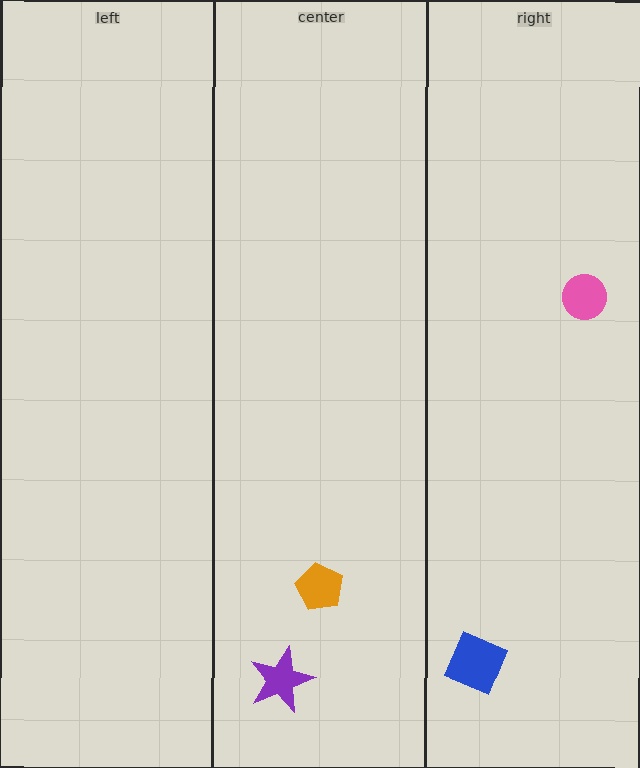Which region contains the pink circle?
The right region.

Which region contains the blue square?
The right region.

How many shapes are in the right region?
2.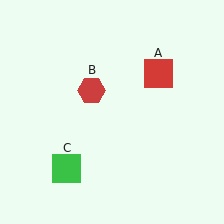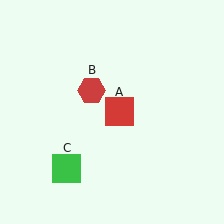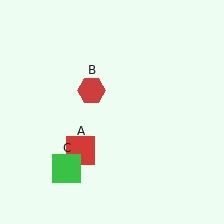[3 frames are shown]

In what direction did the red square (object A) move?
The red square (object A) moved down and to the left.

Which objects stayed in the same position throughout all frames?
Red hexagon (object B) and green square (object C) remained stationary.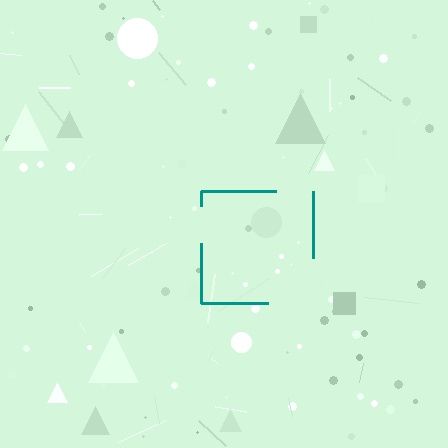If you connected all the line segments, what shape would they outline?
They would outline a square.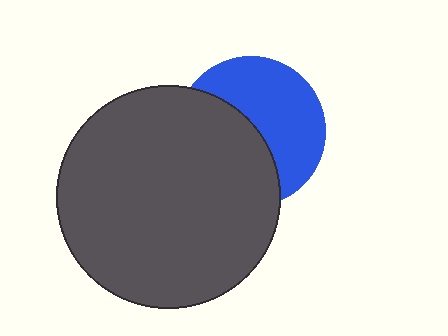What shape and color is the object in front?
The object in front is a dark gray circle.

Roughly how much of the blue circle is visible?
About half of it is visible (roughly 52%).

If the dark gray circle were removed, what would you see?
You would see the complete blue circle.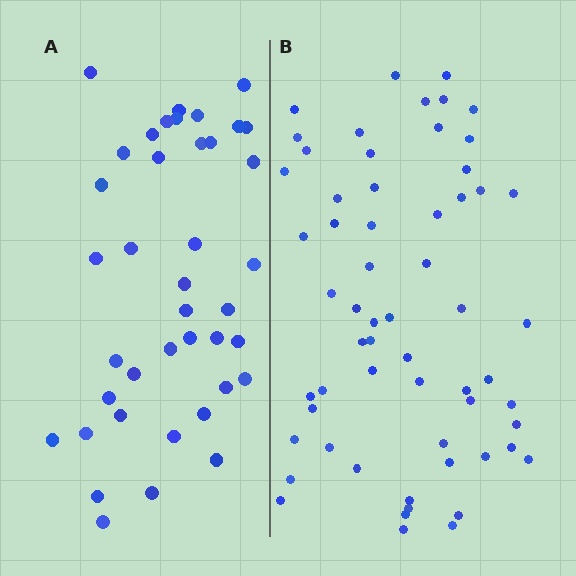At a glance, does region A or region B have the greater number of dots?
Region B (the right region) has more dots.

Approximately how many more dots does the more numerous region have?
Region B has approximately 20 more dots than region A.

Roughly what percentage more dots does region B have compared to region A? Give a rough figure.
About 50% more.